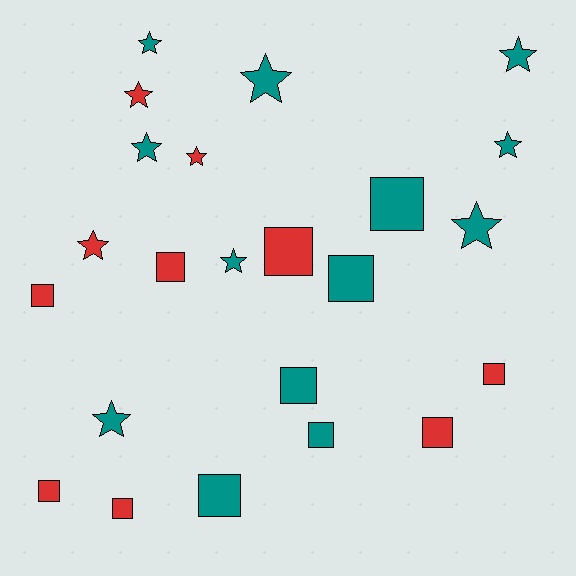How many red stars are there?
There are 3 red stars.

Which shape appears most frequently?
Square, with 12 objects.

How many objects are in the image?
There are 23 objects.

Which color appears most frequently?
Teal, with 13 objects.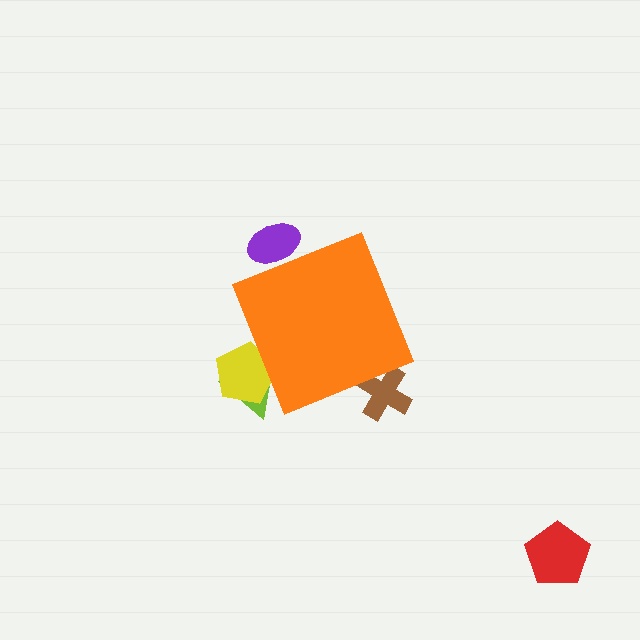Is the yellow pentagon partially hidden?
Yes, the yellow pentagon is partially hidden behind the orange diamond.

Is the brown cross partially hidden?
Yes, the brown cross is partially hidden behind the orange diamond.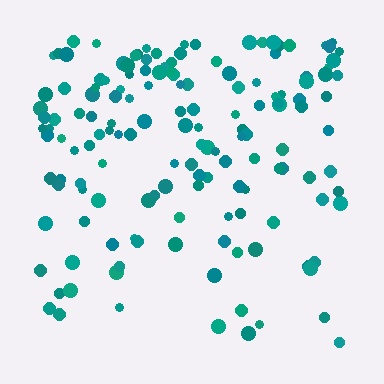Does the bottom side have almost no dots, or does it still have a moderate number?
Still a moderate number, just noticeably fewer than the top.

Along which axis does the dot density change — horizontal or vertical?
Vertical.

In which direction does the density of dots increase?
From bottom to top, with the top side densest.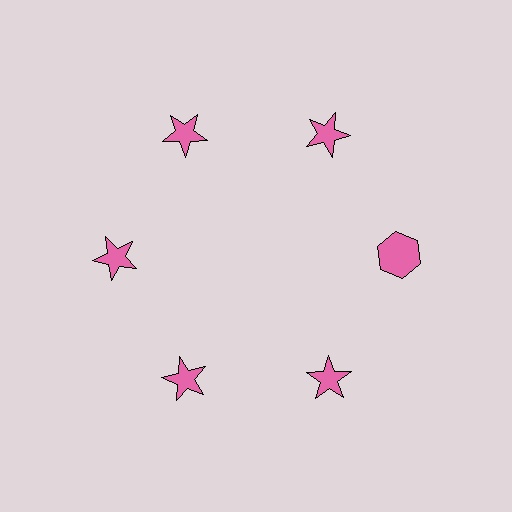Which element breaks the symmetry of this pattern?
The pink hexagon at roughly the 3 o'clock position breaks the symmetry. All other shapes are pink stars.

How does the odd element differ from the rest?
It has a different shape: hexagon instead of star.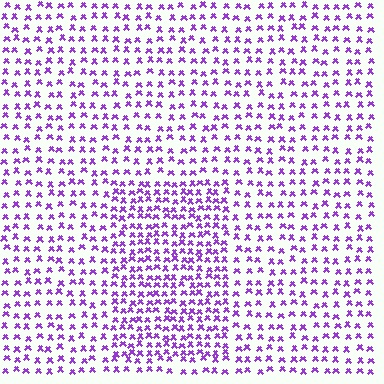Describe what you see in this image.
The image contains small purple elements arranged at two different densities. A rectangle-shaped region is visible where the elements are more densely packed than the surrounding area.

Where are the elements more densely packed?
The elements are more densely packed inside the rectangle boundary.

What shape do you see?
I see a rectangle.